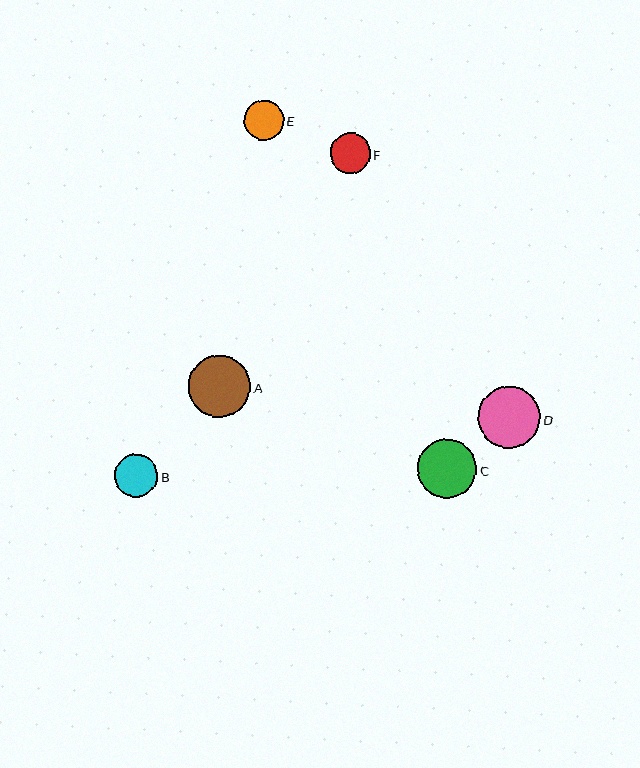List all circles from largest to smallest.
From largest to smallest: A, D, C, B, F, E.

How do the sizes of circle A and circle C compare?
Circle A and circle C are approximately the same size.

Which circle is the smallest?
Circle E is the smallest with a size of approximately 40 pixels.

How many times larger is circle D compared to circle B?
Circle D is approximately 1.4 times the size of circle B.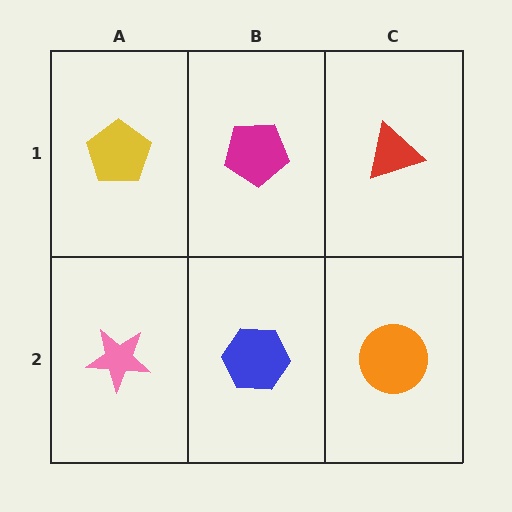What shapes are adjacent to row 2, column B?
A magenta pentagon (row 1, column B), a pink star (row 2, column A), an orange circle (row 2, column C).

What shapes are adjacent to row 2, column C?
A red triangle (row 1, column C), a blue hexagon (row 2, column B).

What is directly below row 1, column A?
A pink star.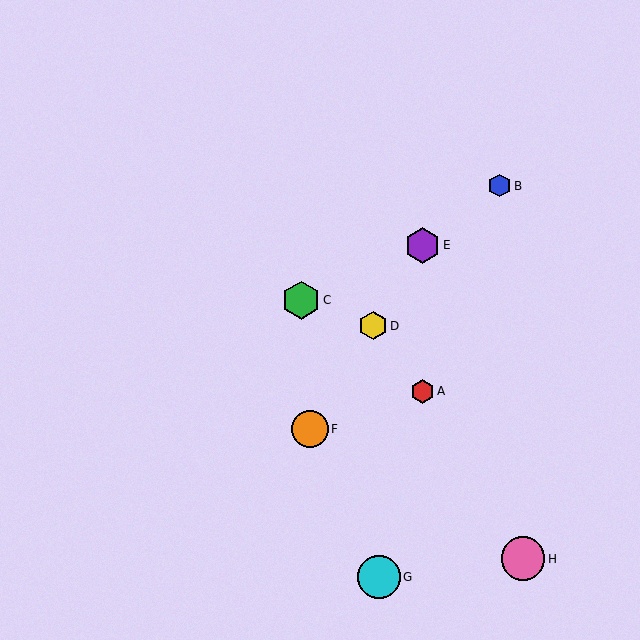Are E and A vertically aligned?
Yes, both are at x≈422.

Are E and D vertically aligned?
No, E is at x≈422 and D is at x≈373.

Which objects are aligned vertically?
Objects A, E are aligned vertically.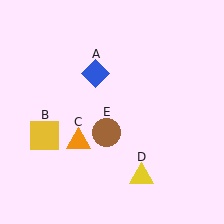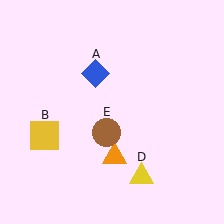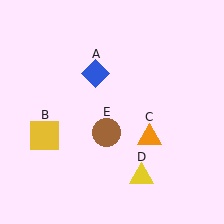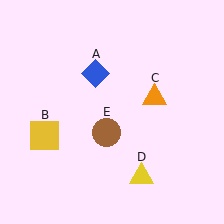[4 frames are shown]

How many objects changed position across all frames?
1 object changed position: orange triangle (object C).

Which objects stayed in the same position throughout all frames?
Blue diamond (object A) and yellow square (object B) and yellow triangle (object D) and brown circle (object E) remained stationary.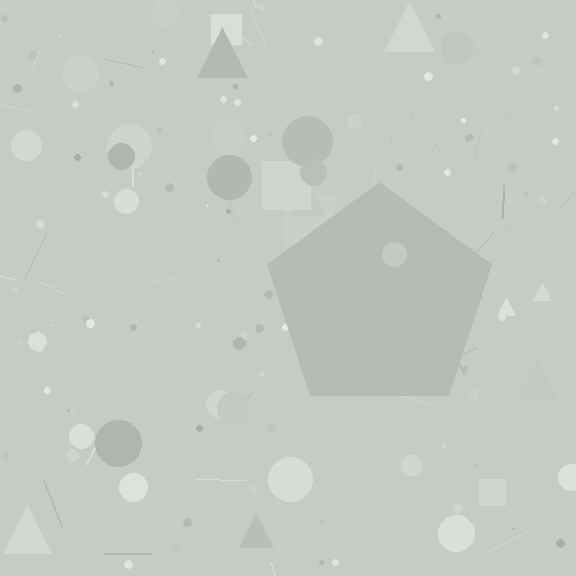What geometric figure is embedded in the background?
A pentagon is embedded in the background.